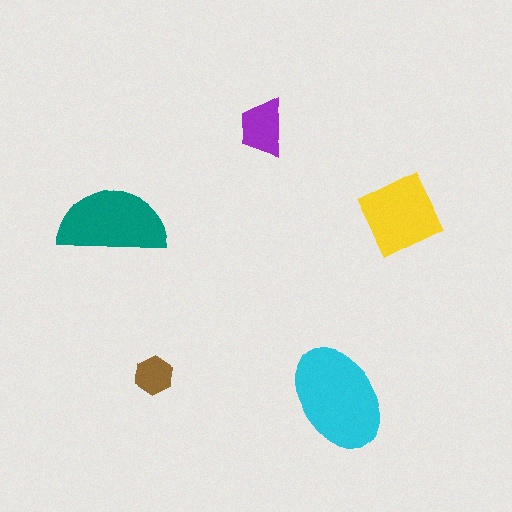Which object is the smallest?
The brown hexagon.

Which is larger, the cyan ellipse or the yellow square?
The cyan ellipse.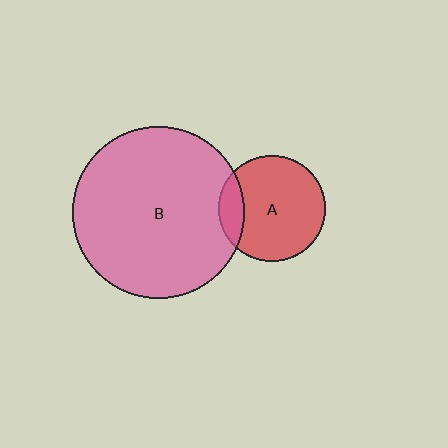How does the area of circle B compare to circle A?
Approximately 2.6 times.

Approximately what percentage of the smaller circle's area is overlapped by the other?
Approximately 15%.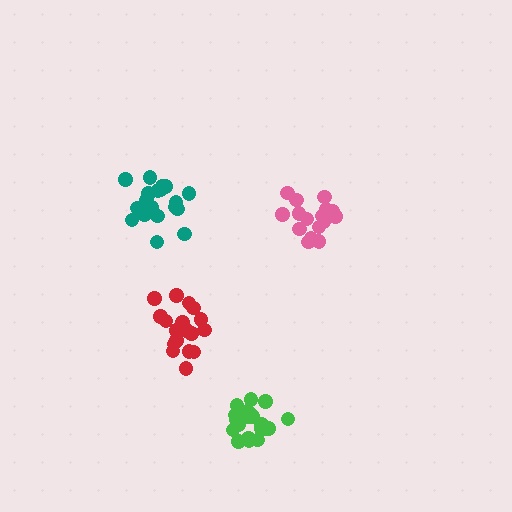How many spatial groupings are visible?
There are 4 spatial groupings.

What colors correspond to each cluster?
The clusters are colored: red, green, pink, teal.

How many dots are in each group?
Group 1: 18 dots, Group 2: 21 dots, Group 3: 18 dots, Group 4: 20 dots (77 total).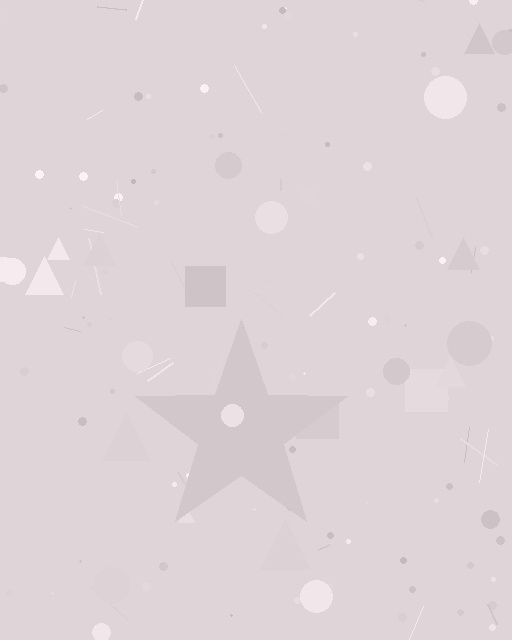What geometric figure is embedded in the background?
A star is embedded in the background.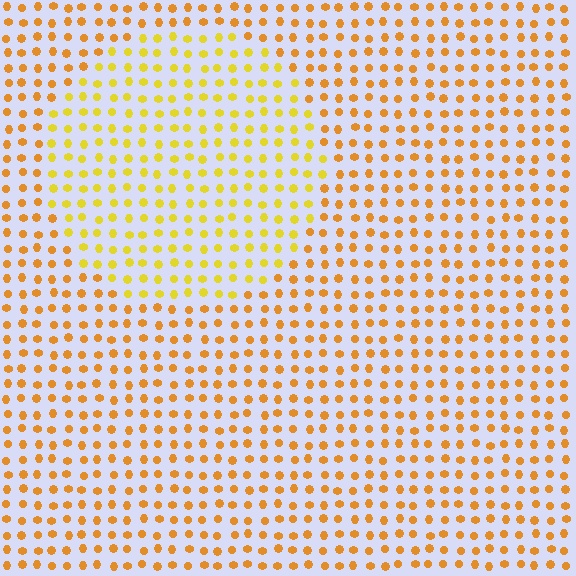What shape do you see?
I see a circle.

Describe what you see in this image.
The image is filled with small orange elements in a uniform arrangement. A circle-shaped region is visible where the elements are tinted to a slightly different hue, forming a subtle color boundary.